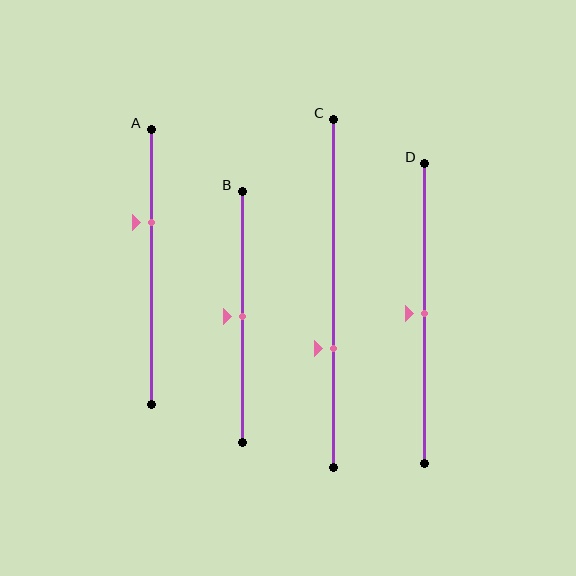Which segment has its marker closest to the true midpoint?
Segment B has its marker closest to the true midpoint.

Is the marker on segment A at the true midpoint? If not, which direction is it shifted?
No, the marker on segment A is shifted upward by about 16% of the segment length.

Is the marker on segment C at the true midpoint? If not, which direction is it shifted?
No, the marker on segment C is shifted downward by about 16% of the segment length.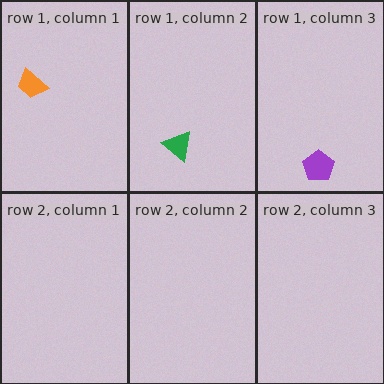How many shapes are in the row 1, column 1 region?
1.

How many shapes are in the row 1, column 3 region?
1.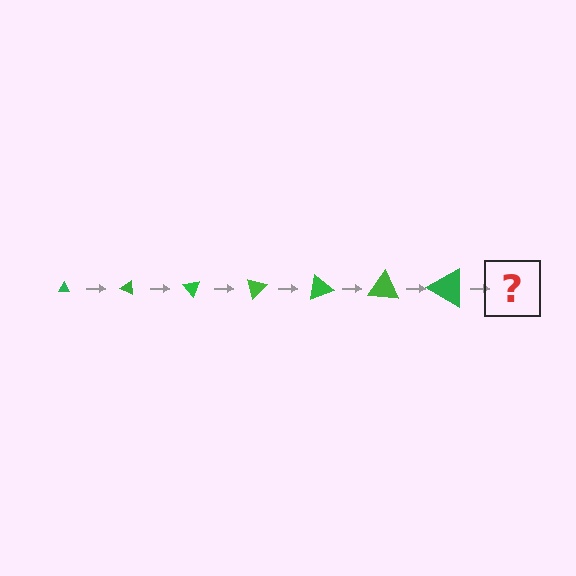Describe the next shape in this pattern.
It should be a triangle, larger than the previous one and rotated 175 degrees from the start.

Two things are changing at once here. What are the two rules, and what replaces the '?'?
The two rules are that the triangle grows larger each step and it rotates 25 degrees each step. The '?' should be a triangle, larger than the previous one and rotated 175 degrees from the start.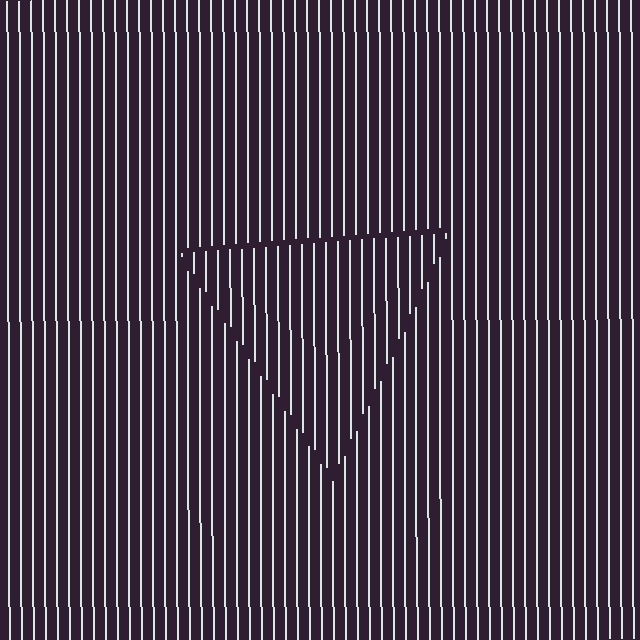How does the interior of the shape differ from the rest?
The interior of the shape contains the same grating, shifted by half a period — the contour is defined by the phase discontinuity where line-ends from the inner and outer gratings abut.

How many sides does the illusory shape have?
3 sides — the line-ends trace a triangle.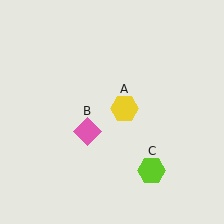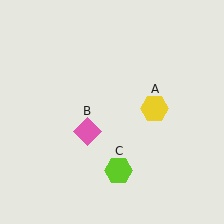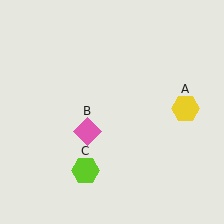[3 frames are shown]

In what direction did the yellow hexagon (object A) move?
The yellow hexagon (object A) moved right.